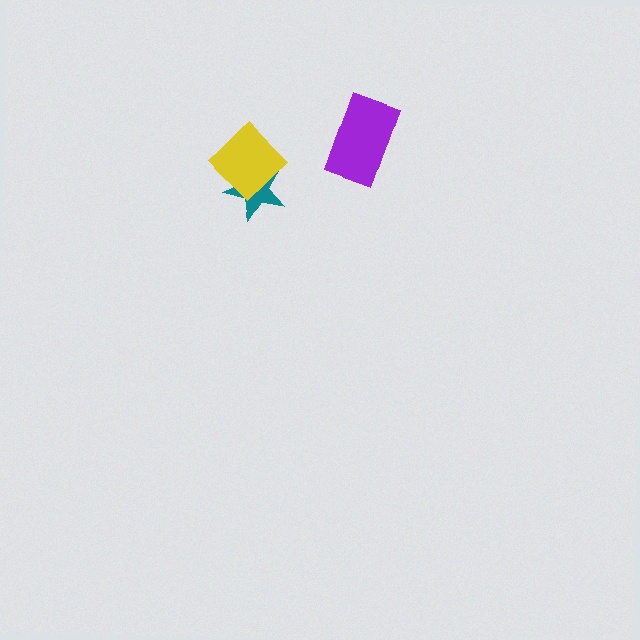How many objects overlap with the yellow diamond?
1 object overlaps with the yellow diamond.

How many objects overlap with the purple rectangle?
0 objects overlap with the purple rectangle.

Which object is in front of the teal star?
The yellow diamond is in front of the teal star.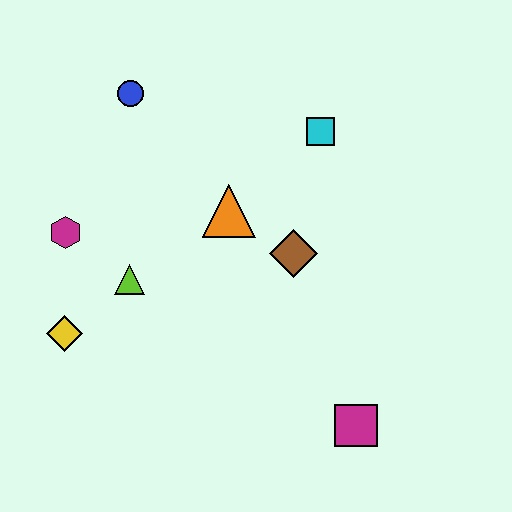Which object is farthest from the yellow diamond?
The cyan square is farthest from the yellow diamond.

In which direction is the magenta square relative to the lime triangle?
The magenta square is to the right of the lime triangle.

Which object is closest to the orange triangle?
The brown diamond is closest to the orange triangle.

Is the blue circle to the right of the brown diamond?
No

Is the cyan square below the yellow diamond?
No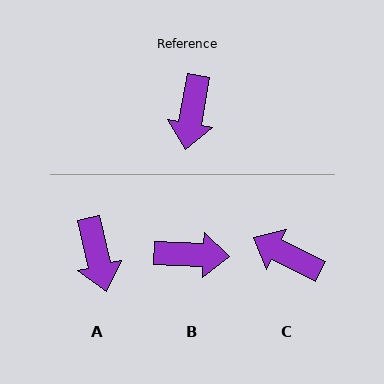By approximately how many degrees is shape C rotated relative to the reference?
Approximately 107 degrees clockwise.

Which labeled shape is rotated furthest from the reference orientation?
C, about 107 degrees away.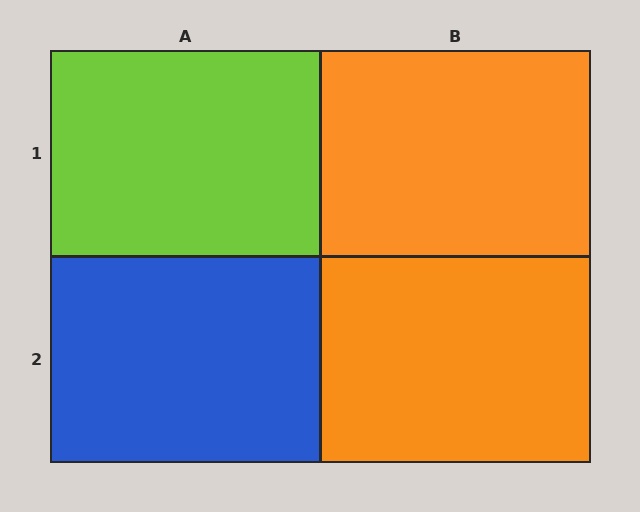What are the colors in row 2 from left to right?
Blue, orange.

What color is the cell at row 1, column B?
Orange.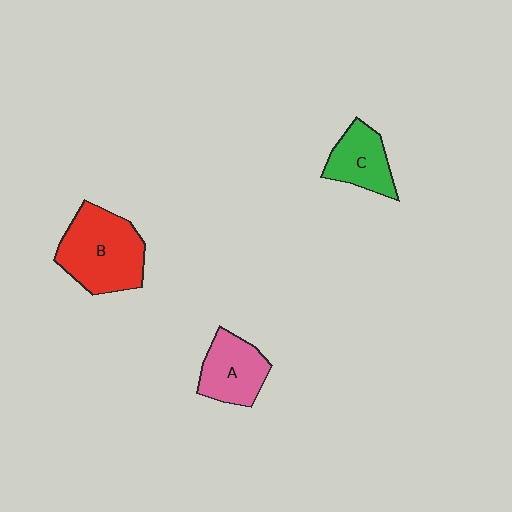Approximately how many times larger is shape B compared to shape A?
Approximately 1.5 times.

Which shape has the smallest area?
Shape C (green).